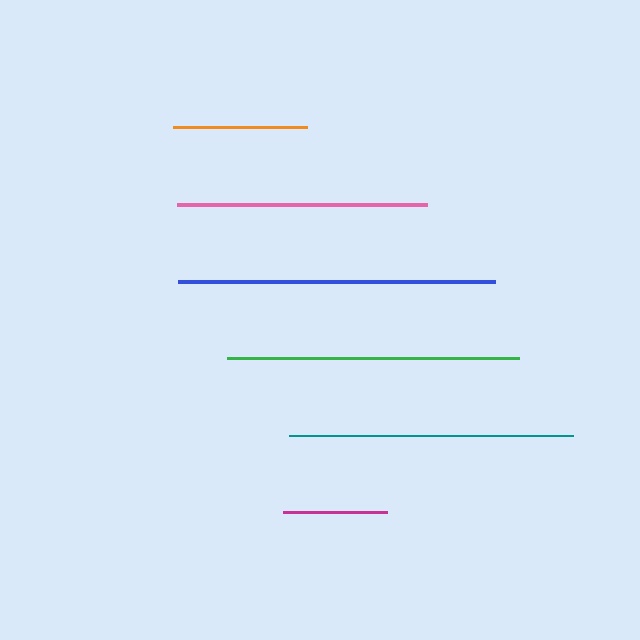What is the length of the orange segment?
The orange segment is approximately 134 pixels long.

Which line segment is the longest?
The blue line is the longest at approximately 318 pixels.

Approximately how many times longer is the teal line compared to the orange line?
The teal line is approximately 2.1 times the length of the orange line.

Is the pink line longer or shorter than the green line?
The green line is longer than the pink line.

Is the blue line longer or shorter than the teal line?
The blue line is longer than the teal line.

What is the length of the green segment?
The green segment is approximately 292 pixels long.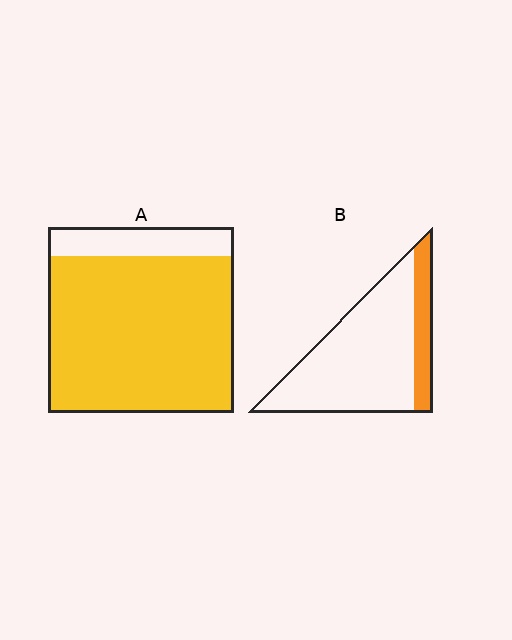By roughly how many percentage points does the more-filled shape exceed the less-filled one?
By roughly 65 percentage points (A over B).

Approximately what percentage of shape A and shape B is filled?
A is approximately 85% and B is approximately 20%.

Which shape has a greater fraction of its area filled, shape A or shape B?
Shape A.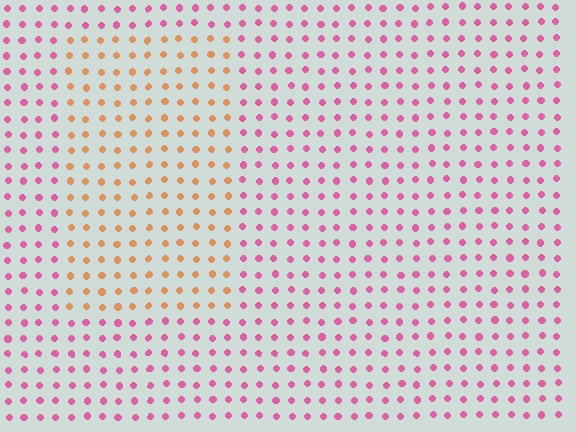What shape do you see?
I see a rectangle.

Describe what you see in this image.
The image is filled with small pink elements in a uniform arrangement. A rectangle-shaped region is visible where the elements are tinted to a slightly different hue, forming a subtle color boundary.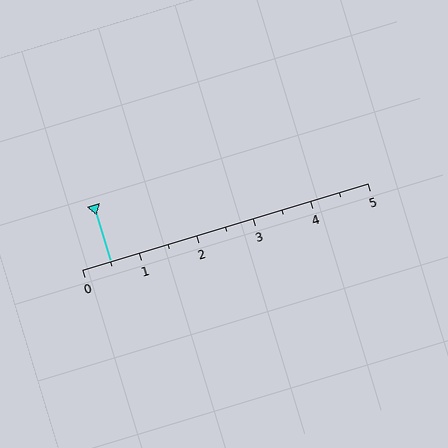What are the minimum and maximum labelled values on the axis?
The axis runs from 0 to 5.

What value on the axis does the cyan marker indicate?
The marker indicates approximately 0.5.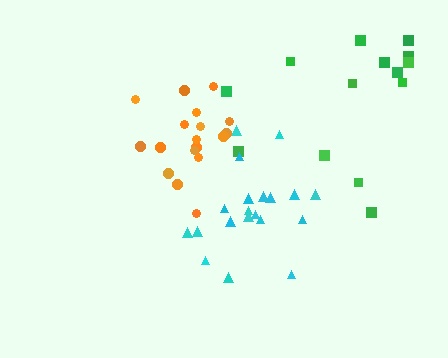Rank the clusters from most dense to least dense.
orange, cyan, green.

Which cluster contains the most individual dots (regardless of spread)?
Cyan (20).